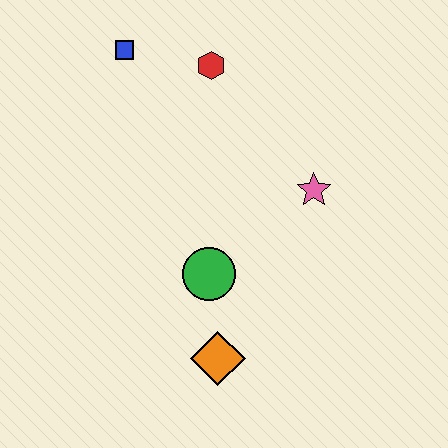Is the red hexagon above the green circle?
Yes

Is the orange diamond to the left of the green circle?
No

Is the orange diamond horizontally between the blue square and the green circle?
No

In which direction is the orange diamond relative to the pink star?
The orange diamond is below the pink star.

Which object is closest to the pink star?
The green circle is closest to the pink star.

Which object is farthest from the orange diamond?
The blue square is farthest from the orange diamond.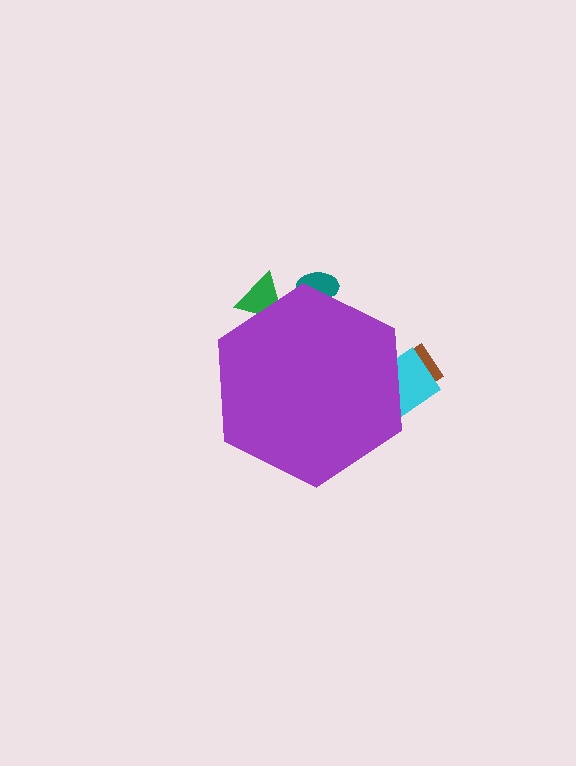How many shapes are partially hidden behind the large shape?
4 shapes are partially hidden.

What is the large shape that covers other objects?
A purple hexagon.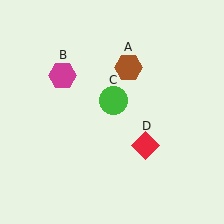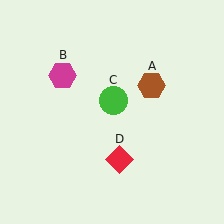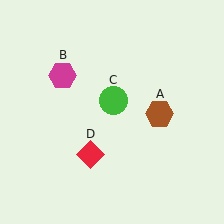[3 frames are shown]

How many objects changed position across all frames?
2 objects changed position: brown hexagon (object A), red diamond (object D).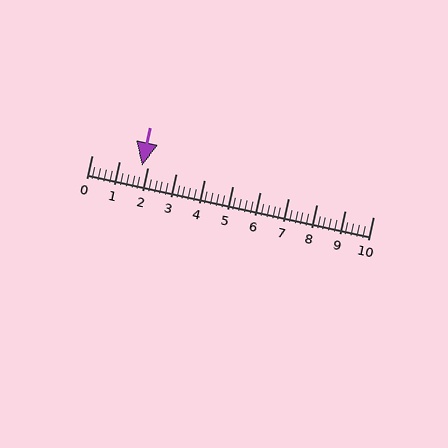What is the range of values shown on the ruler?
The ruler shows values from 0 to 10.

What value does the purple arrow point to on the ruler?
The purple arrow points to approximately 1.8.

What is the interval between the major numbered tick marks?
The major tick marks are spaced 1 units apart.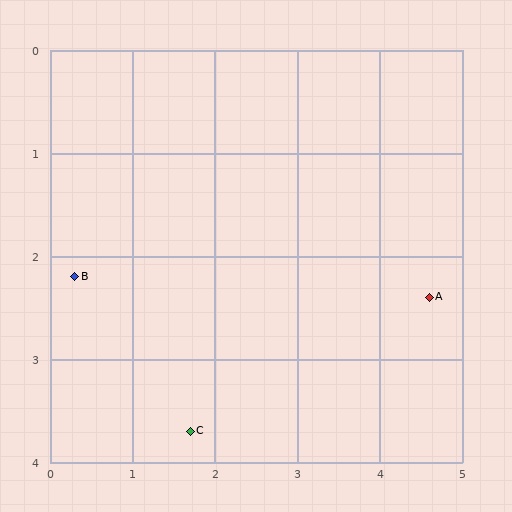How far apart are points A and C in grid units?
Points A and C are about 3.2 grid units apart.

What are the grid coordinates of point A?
Point A is at approximately (4.6, 2.4).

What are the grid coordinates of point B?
Point B is at approximately (0.3, 2.2).